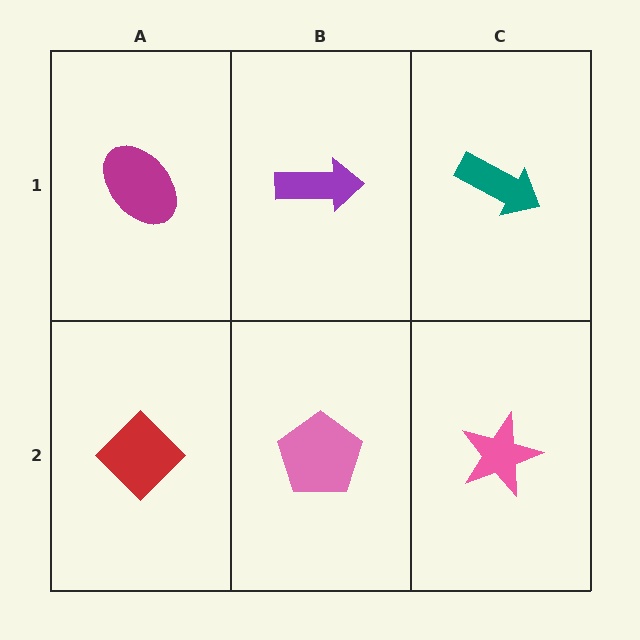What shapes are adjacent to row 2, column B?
A purple arrow (row 1, column B), a red diamond (row 2, column A), a pink star (row 2, column C).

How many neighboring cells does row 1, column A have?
2.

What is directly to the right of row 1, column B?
A teal arrow.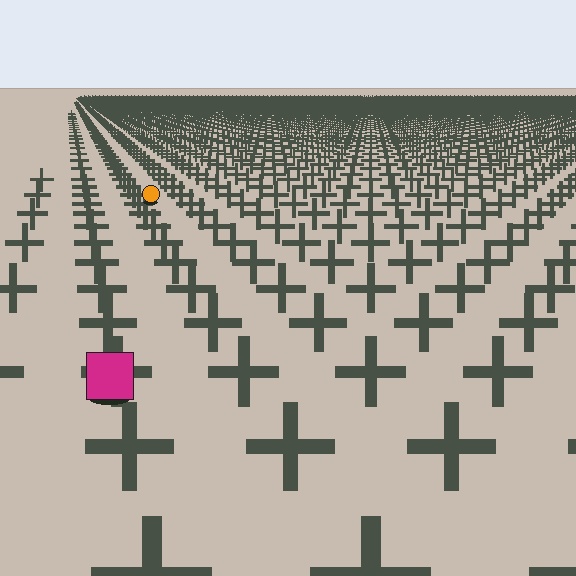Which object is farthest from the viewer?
The orange circle is farthest from the viewer. It appears smaller and the ground texture around it is denser.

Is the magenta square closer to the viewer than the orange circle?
Yes. The magenta square is closer — you can tell from the texture gradient: the ground texture is coarser near it.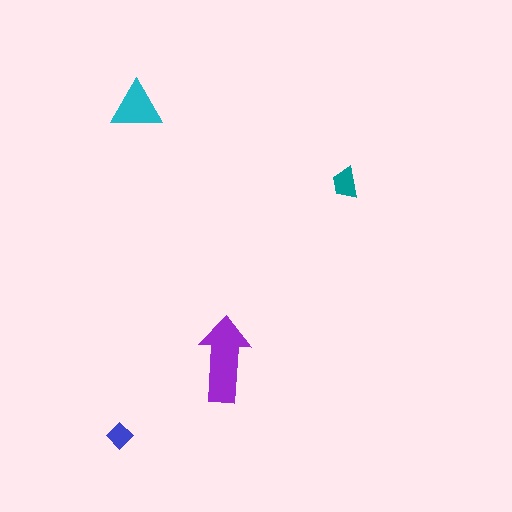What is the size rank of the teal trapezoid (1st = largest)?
3rd.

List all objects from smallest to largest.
The blue diamond, the teal trapezoid, the cyan triangle, the purple arrow.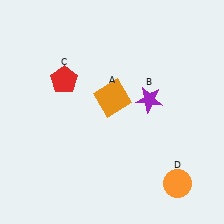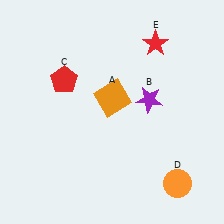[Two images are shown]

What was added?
A red star (E) was added in Image 2.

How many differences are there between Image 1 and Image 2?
There is 1 difference between the two images.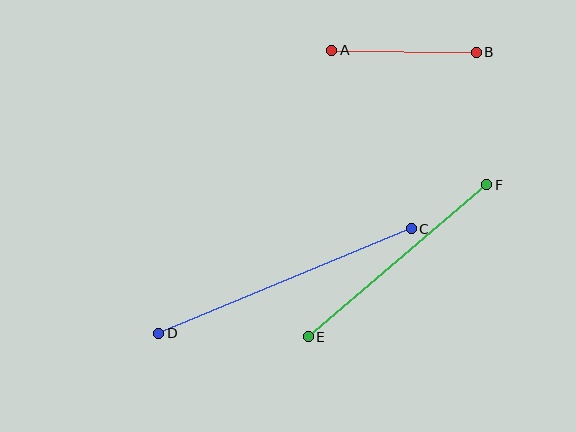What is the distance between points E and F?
The distance is approximately 234 pixels.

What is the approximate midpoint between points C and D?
The midpoint is at approximately (285, 281) pixels.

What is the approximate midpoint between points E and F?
The midpoint is at approximately (398, 261) pixels.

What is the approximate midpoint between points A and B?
The midpoint is at approximately (404, 51) pixels.